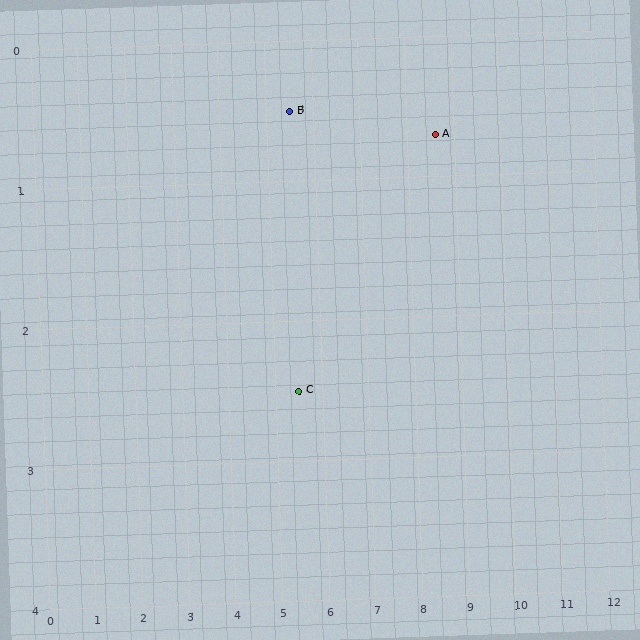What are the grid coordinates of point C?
Point C is at approximately (5.5, 2.5).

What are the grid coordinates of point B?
Point B is at approximately (5.5, 0.5).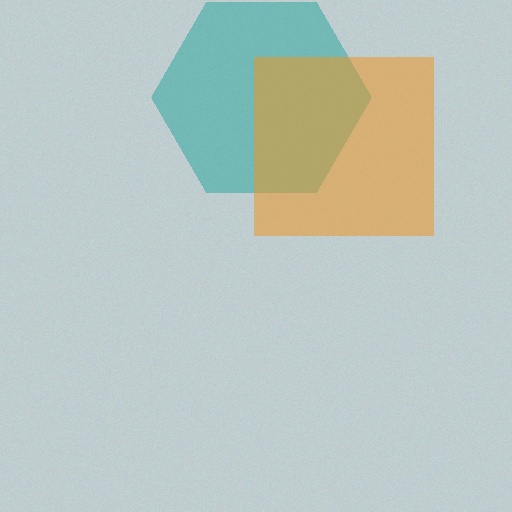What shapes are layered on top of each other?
The layered shapes are: a teal hexagon, an orange square.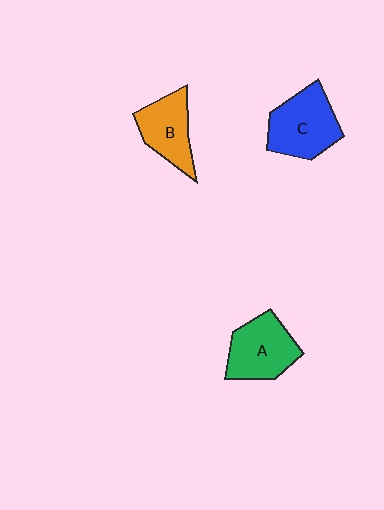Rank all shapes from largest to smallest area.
From largest to smallest: C (blue), A (green), B (orange).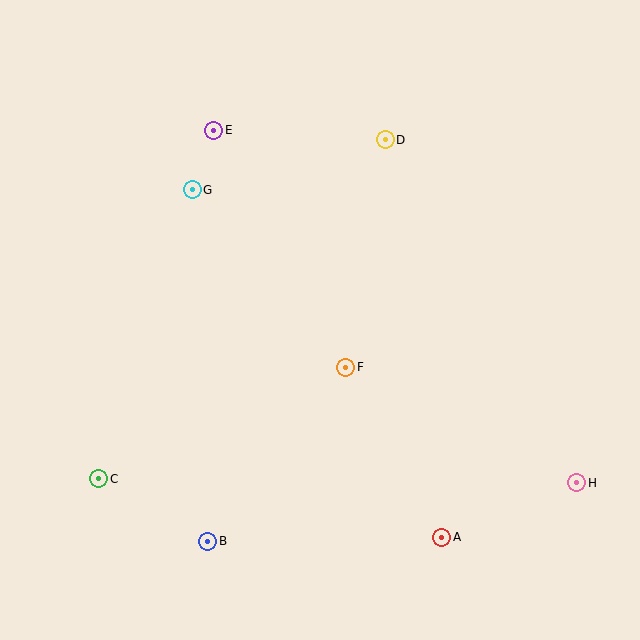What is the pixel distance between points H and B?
The distance between H and B is 373 pixels.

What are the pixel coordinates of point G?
Point G is at (192, 190).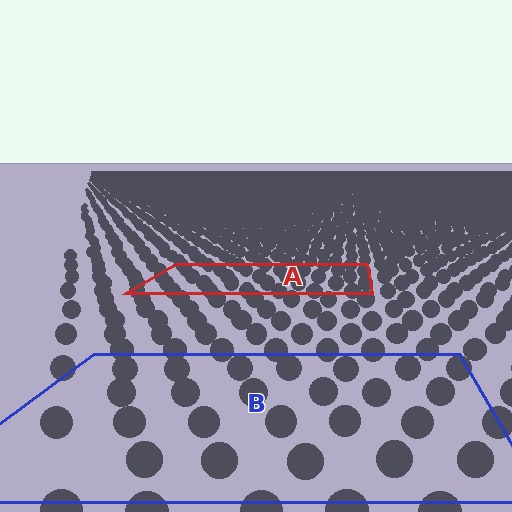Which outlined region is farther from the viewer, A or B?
Region A is farther from the viewer — the texture elements inside it appear smaller and more densely packed.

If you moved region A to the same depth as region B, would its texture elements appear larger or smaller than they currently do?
They would appear larger. At a closer depth, the same texture elements are projected at a bigger on-screen size.